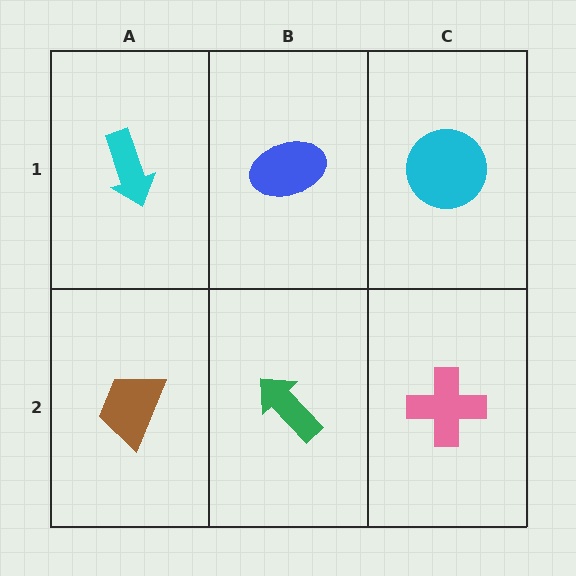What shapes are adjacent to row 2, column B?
A blue ellipse (row 1, column B), a brown trapezoid (row 2, column A), a pink cross (row 2, column C).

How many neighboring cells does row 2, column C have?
2.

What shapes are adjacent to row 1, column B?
A green arrow (row 2, column B), a cyan arrow (row 1, column A), a cyan circle (row 1, column C).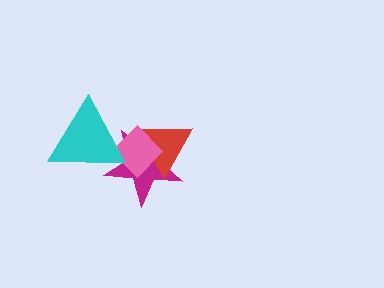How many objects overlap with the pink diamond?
3 objects overlap with the pink diamond.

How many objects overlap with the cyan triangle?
2 objects overlap with the cyan triangle.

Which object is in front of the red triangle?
The pink diamond is in front of the red triangle.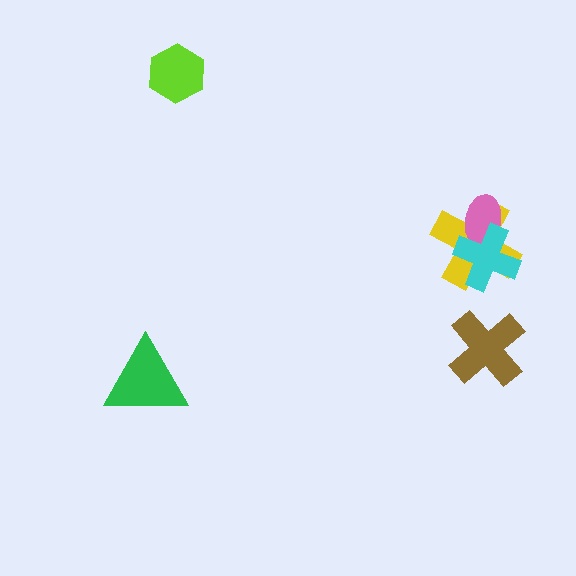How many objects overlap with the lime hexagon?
0 objects overlap with the lime hexagon.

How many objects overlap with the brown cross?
0 objects overlap with the brown cross.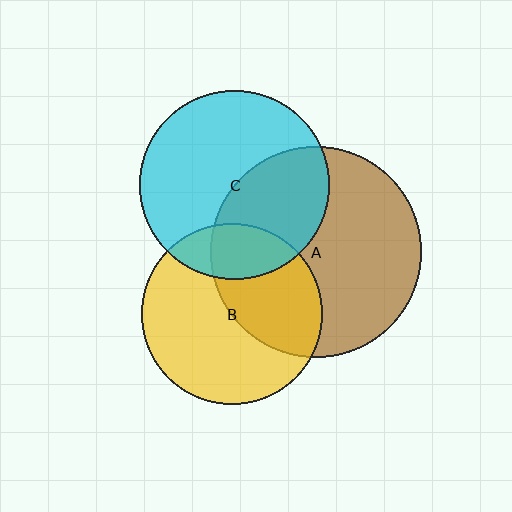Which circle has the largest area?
Circle A (brown).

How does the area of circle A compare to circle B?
Approximately 1.3 times.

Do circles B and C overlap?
Yes.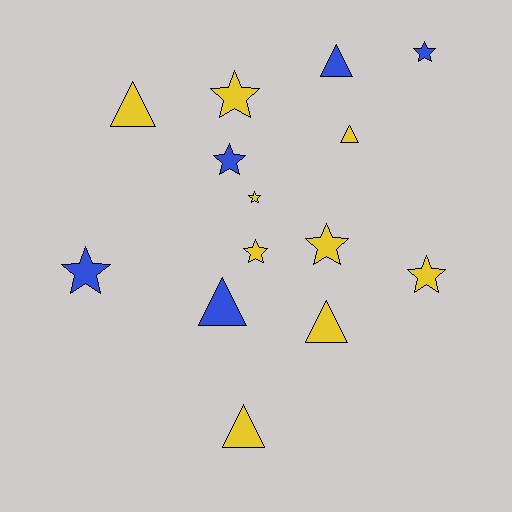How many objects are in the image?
There are 14 objects.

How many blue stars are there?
There are 3 blue stars.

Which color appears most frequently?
Yellow, with 9 objects.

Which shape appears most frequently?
Star, with 8 objects.